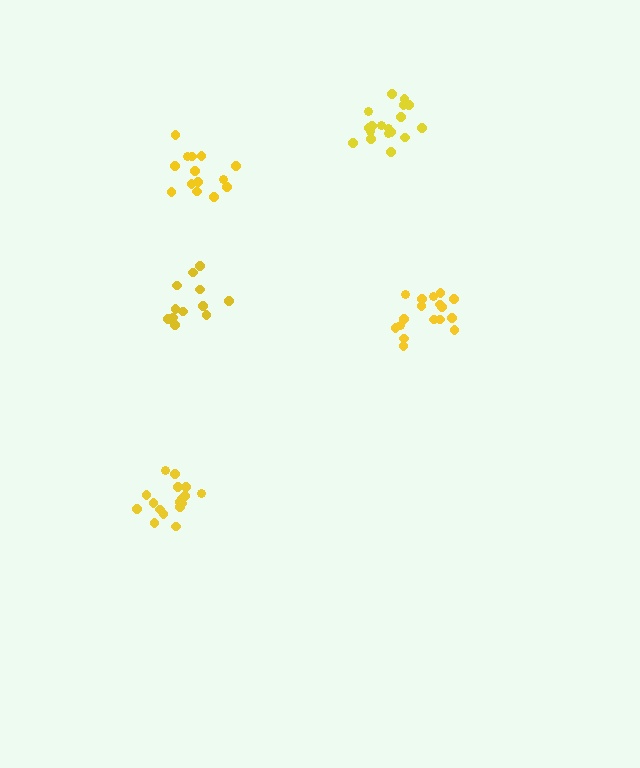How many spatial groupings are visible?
There are 5 spatial groupings.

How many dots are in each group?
Group 1: 14 dots, Group 2: 17 dots, Group 3: 12 dots, Group 4: 17 dots, Group 5: 18 dots (78 total).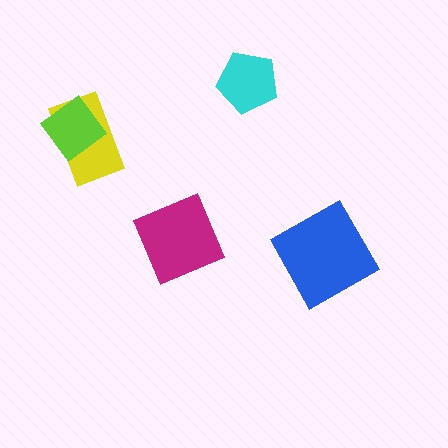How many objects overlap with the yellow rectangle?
1 object overlaps with the yellow rectangle.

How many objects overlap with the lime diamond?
1 object overlaps with the lime diamond.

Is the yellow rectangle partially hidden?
Yes, it is partially covered by another shape.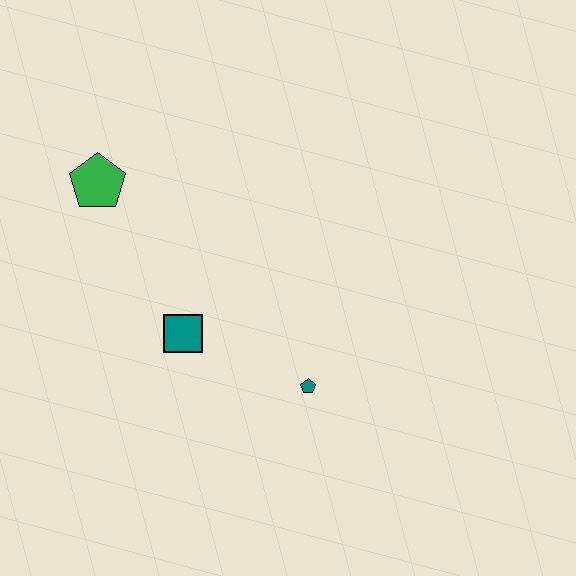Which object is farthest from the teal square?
The green pentagon is farthest from the teal square.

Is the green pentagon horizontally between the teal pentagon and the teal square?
No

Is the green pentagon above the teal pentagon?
Yes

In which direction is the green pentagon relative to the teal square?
The green pentagon is above the teal square.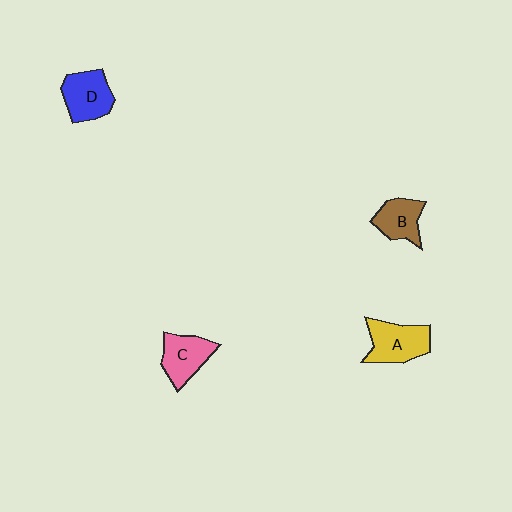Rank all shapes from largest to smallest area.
From largest to smallest: A (yellow), D (blue), C (pink), B (brown).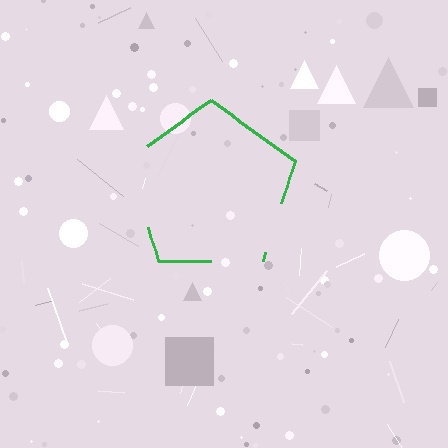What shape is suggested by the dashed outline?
The dashed outline suggests a pentagon.